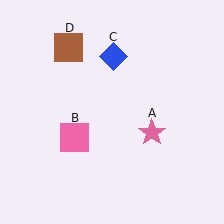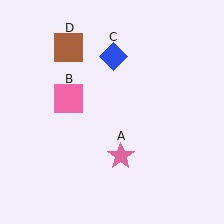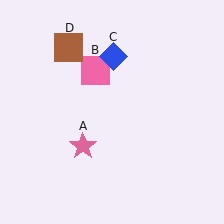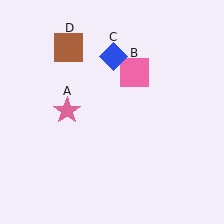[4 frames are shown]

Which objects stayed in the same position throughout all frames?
Blue diamond (object C) and brown square (object D) remained stationary.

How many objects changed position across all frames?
2 objects changed position: pink star (object A), pink square (object B).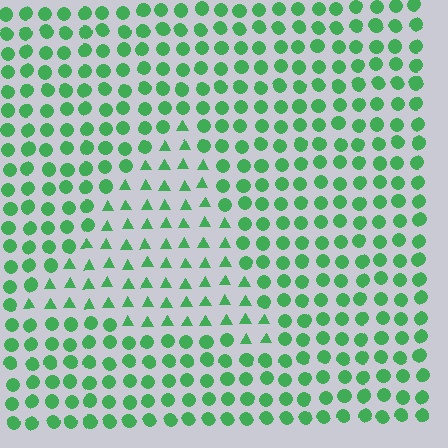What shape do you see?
I see a triangle.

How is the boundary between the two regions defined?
The boundary is defined by a change in element shape: triangles inside vs. circles outside. All elements share the same color and spacing.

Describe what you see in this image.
The image is filled with small green elements arranged in a uniform grid. A triangle-shaped region contains triangles, while the surrounding area contains circles. The boundary is defined purely by the change in element shape.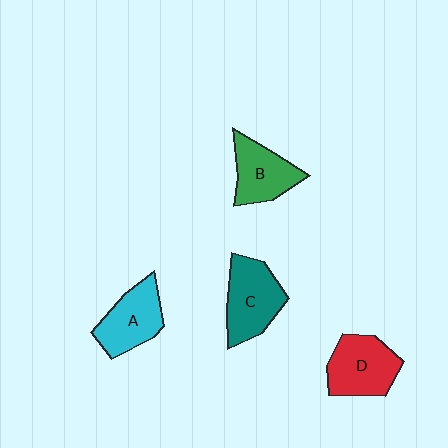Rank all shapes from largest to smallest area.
From largest to smallest: C (teal), D (red), A (cyan), B (green).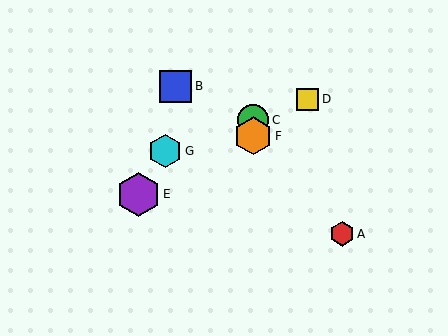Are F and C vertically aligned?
Yes, both are at x≈253.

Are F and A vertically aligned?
No, F is at x≈253 and A is at x≈342.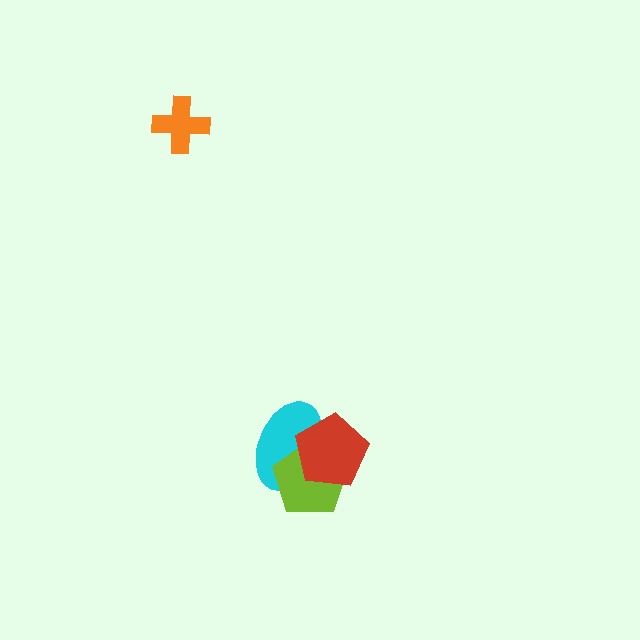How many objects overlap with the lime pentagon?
2 objects overlap with the lime pentagon.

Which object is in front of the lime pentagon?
The red pentagon is in front of the lime pentagon.